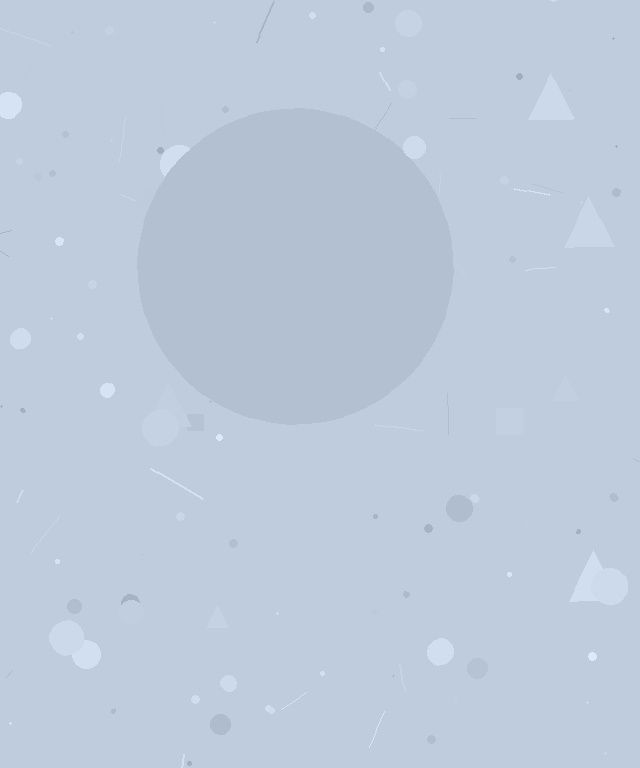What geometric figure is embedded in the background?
A circle is embedded in the background.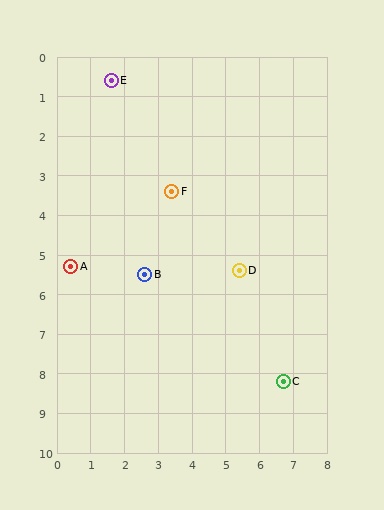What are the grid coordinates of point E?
Point E is at approximately (1.6, 0.6).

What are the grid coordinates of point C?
Point C is at approximately (6.7, 8.2).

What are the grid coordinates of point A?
Point A is at approximately (0.4, 5.3).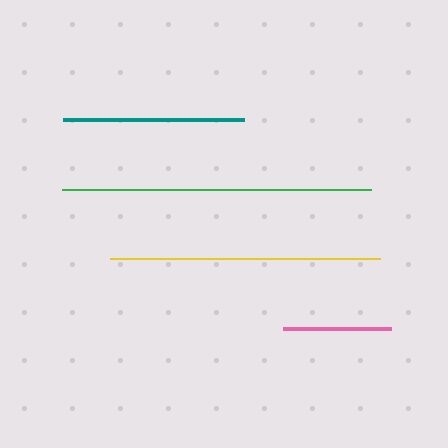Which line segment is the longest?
The green line is the longest at approximately 308 pixels.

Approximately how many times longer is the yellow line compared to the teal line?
The yellow line is approximately 1.5 times the length of the teal line.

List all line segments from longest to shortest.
From longest to shortest: green, yellow, teal, pink.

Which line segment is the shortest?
The pink line is the shortest at approximately 108 pixels.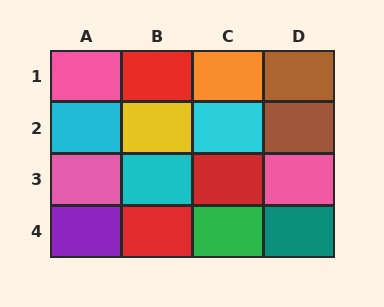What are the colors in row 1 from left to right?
Pink, red, orange, brown.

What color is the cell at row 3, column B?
Cyan.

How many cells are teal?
1 cell is teal.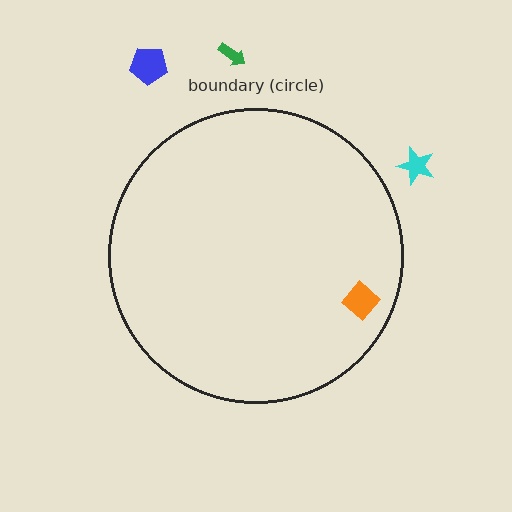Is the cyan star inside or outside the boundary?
Outside.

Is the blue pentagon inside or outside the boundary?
Outside.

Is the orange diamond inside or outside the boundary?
Inside.